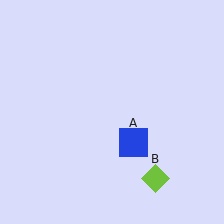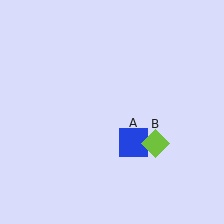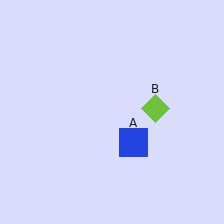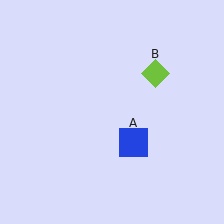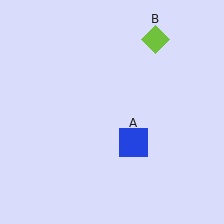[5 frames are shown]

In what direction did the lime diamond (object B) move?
The lime diamond (object B) moved up.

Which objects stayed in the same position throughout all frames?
Blue square (object A) remained stationary.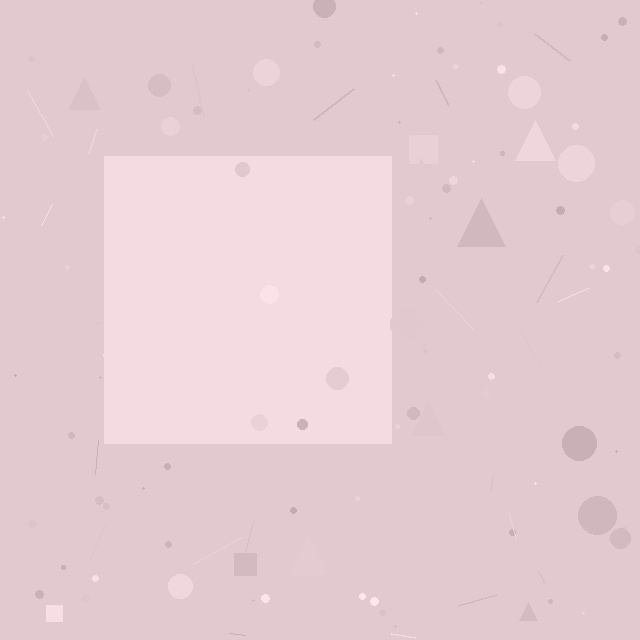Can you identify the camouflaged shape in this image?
The camouflaged shape is a square.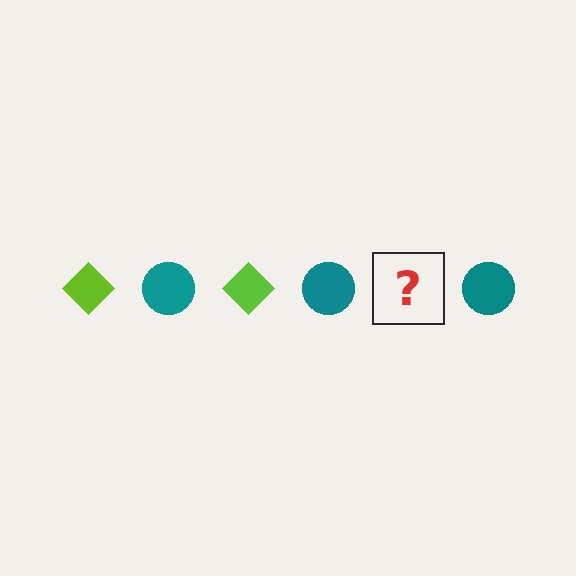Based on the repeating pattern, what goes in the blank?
The blank should be a lime diamond.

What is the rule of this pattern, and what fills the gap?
The rule is that the pattern alternates between lime diamond and teal circle. The gap should be filled with a lime diamond.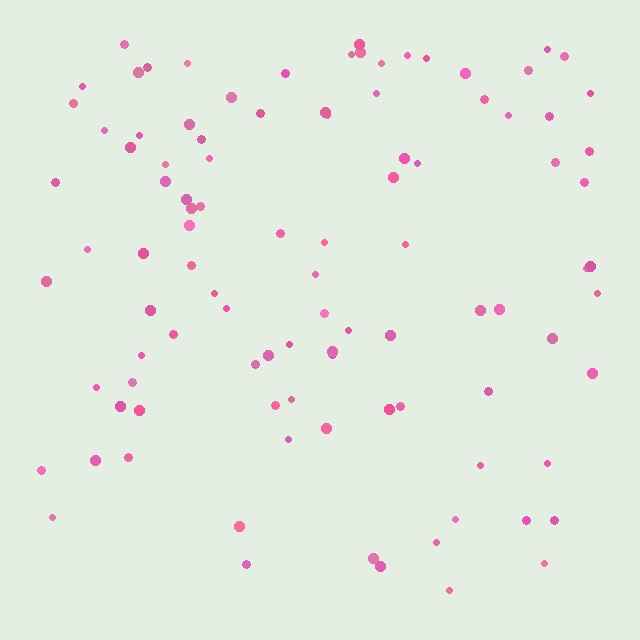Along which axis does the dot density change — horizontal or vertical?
Vertical.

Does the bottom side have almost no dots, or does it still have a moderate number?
Still a moderate number, just noticeably fewer than the top.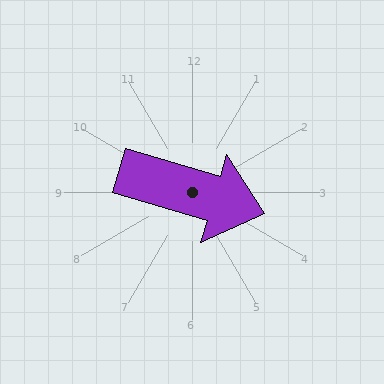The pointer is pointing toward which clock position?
Roughly 4 o'clock.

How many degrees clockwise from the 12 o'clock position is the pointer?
Approximately 107 degrees.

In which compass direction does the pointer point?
East.